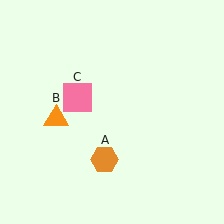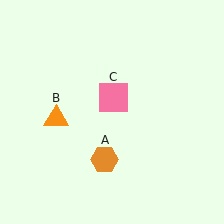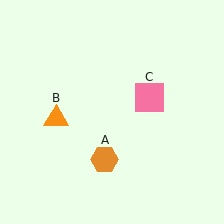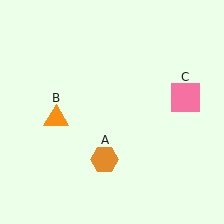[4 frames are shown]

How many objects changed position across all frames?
1 object changed position: pink square (object C).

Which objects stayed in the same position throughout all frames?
Orange hexagon (object A) and orange triangle (object B) remained stationary.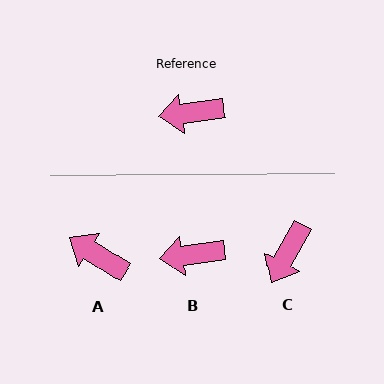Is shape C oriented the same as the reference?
No, it is off by about 53 degrees.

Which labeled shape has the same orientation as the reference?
B.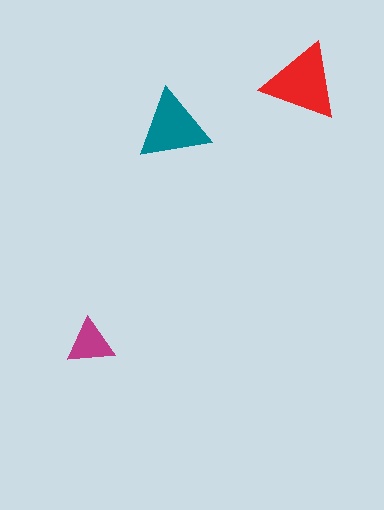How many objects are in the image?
There are 3 objects in the image.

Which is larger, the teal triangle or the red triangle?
The red one.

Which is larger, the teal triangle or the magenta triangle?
The teal one.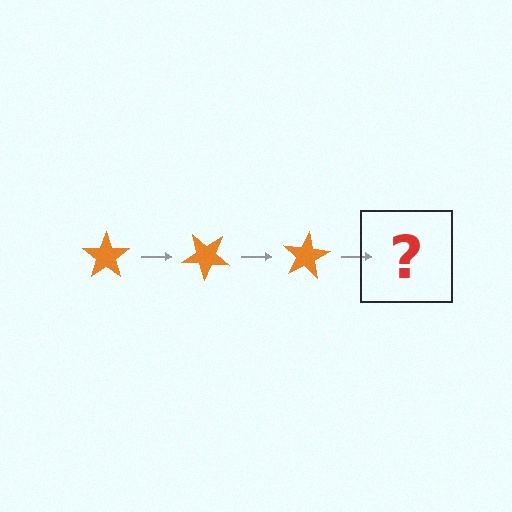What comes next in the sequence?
The next element should be an orange star rotated 120 degrees.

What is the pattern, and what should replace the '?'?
The pattern is that the star rotates 40 degrees each step. The '?' should be an orange star rotated 120 degrees.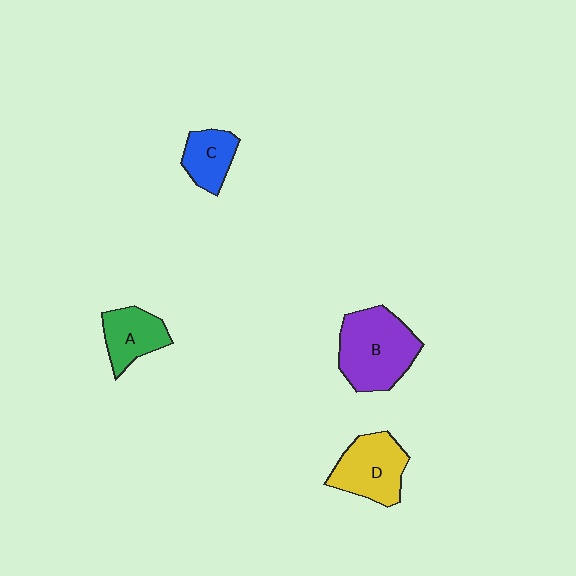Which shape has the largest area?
Shape B (purple).